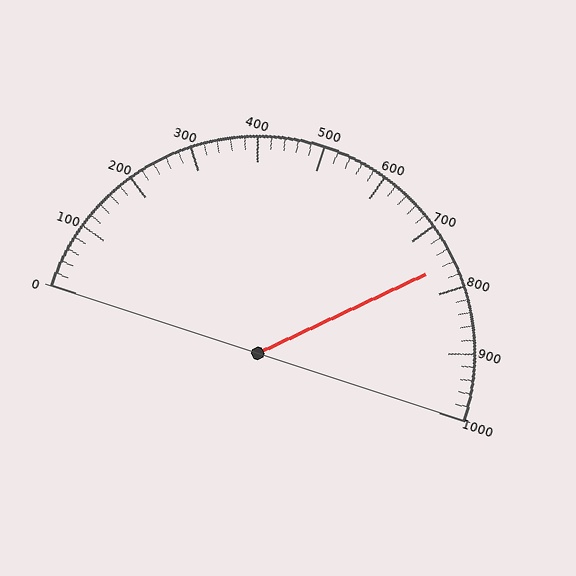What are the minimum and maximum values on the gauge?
The gauge ranges from 0 to 1000.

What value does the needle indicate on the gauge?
The needle indicates approximately 760.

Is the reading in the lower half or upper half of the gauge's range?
The reading is in the upper half of the range (0 to 1000).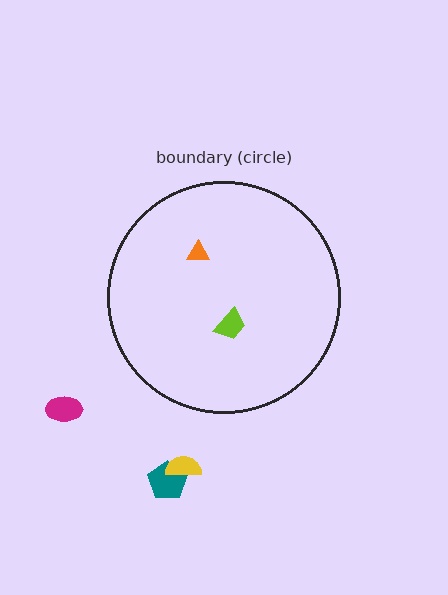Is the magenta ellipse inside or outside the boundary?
Outside.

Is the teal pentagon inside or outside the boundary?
Outside.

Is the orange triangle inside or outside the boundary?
Inside.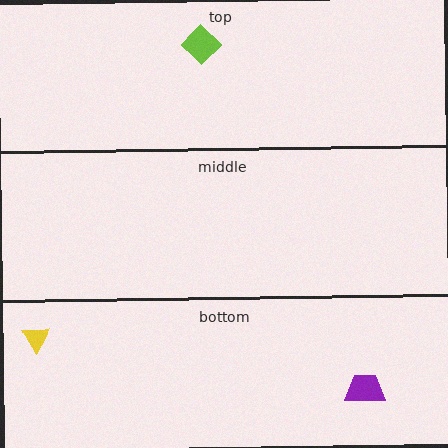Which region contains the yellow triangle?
The bottom region.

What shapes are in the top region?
The lime diamond.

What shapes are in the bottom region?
The purple trapezoid, the yellow triangle.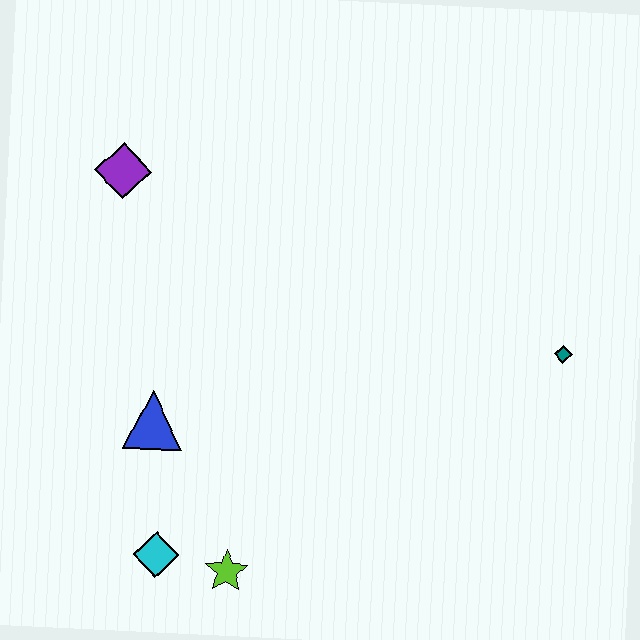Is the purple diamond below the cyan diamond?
No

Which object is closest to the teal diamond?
The lime star is closest to the teal diamond.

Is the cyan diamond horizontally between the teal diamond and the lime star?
No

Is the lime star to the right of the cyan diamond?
Yes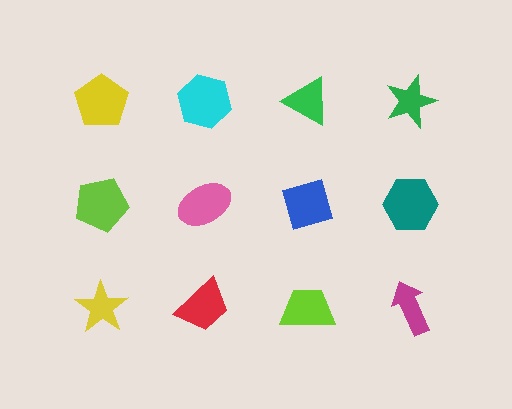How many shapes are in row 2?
4 shapes.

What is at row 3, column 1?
A yellow star.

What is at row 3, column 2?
A red trapezoid.